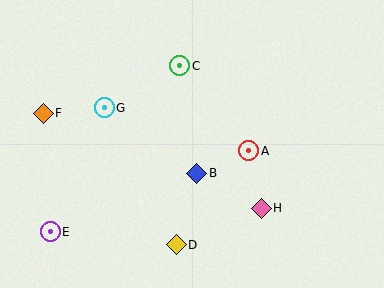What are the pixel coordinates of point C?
Point C is at (180, 66).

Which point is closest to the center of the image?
Point B at (197, 173) is closest to the center.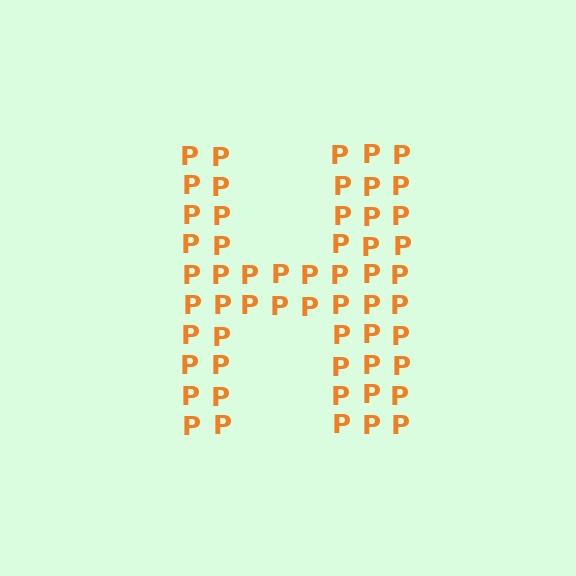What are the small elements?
The small elements are letter P's.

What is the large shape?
The large shape is the letter H.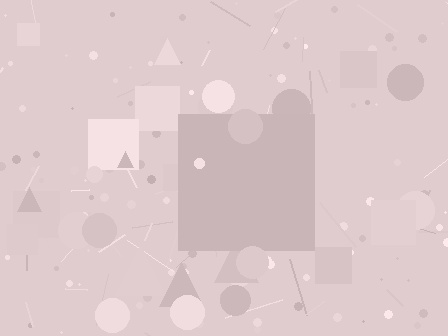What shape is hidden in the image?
A square is hidden in the image.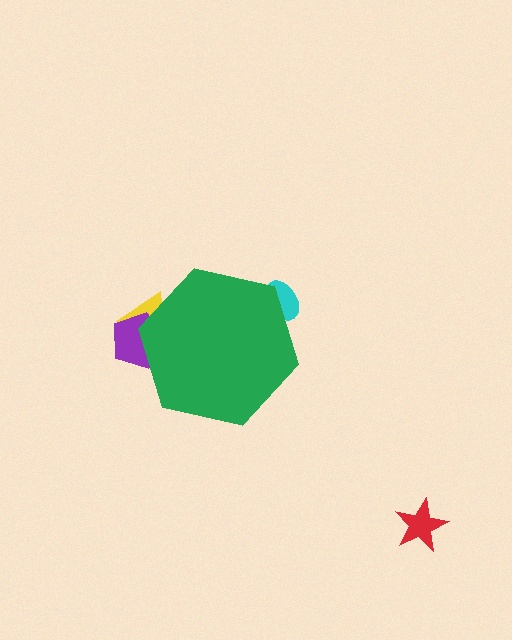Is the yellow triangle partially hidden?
Yes, the yellow triangle is partially hidden behind the green hexagon.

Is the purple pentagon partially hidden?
Yes, the purple pentagon is partially hidden behind the green hexagon.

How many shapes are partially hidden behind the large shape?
3 shapes are partially hidden.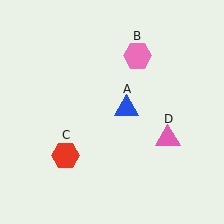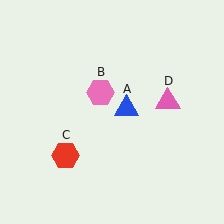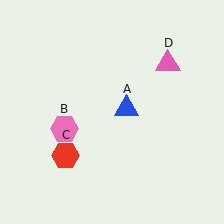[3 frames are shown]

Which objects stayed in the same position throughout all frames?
Blue triangle (object A) and red hexagon (object C) remained stationary.